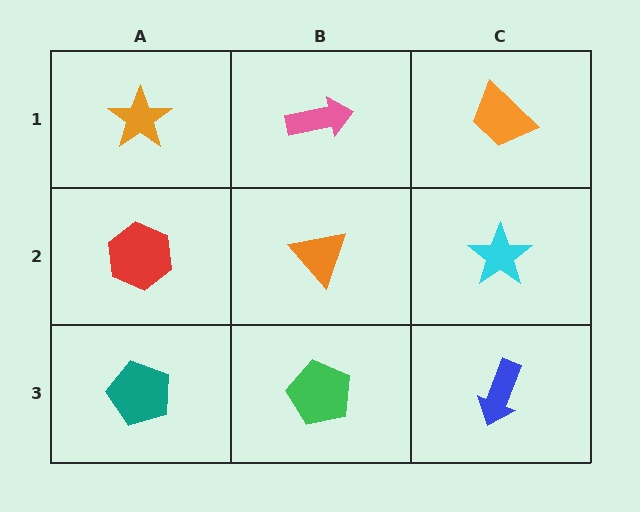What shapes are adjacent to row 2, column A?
An orange star (row 1, column A), a teal pentagon (row 3, column A), an orange triangle (row 2, column B).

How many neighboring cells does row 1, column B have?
3.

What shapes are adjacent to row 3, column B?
An orange triangle (row 2, column B), a teal pentagon (row 3, column A), a blue arrow (row 3, column C).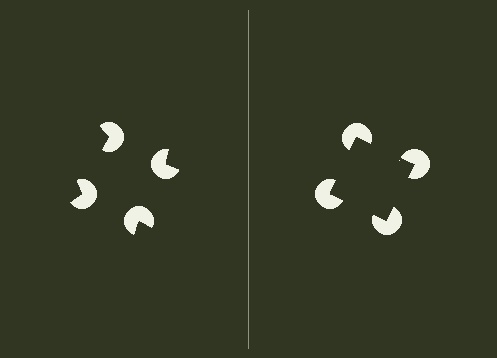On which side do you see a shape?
An illusory square appears on the right side. On the left side the wedge cuts are rotated, so no coherent shape forms.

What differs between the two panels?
The pac-man discs are positioned identically on both sides; only the wedge orientations differ. On the right they align to a square; on the left they are misaligned.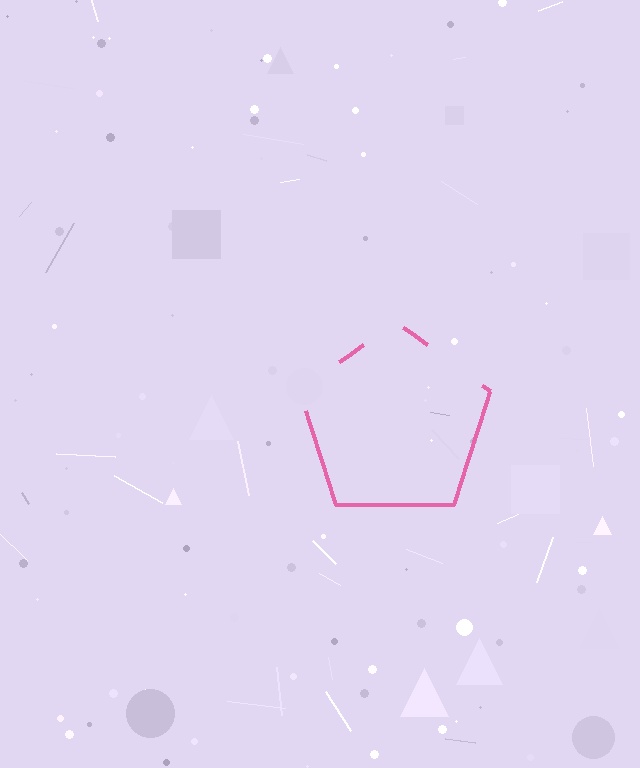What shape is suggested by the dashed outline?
The dashed outline suggests a pentagon.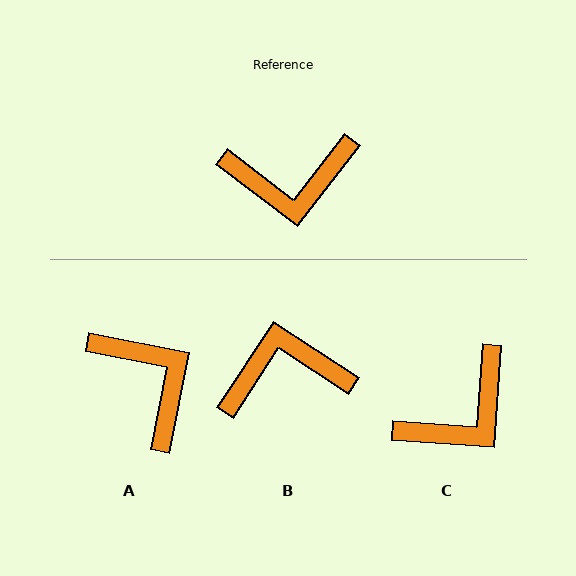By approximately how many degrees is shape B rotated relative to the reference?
Approximately 176 degrees clockwise.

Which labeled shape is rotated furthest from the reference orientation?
B, about 176 degrees away.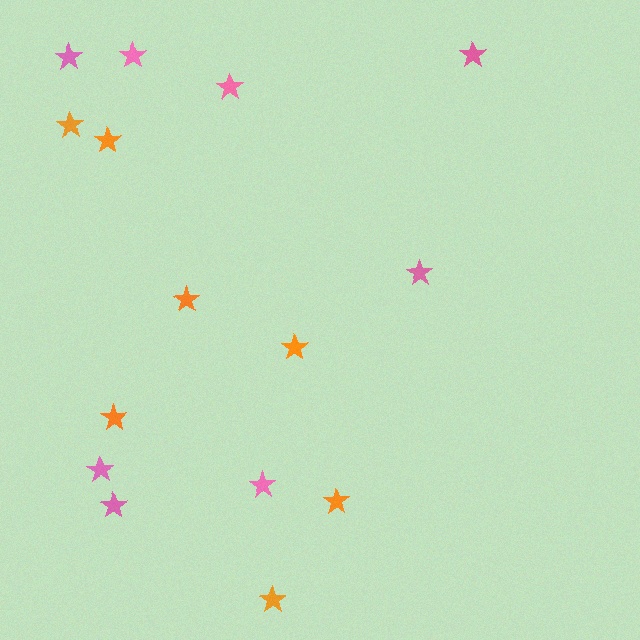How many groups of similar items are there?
There are 2 groups: one group of pink stars (8) and one group of orange stars (7).